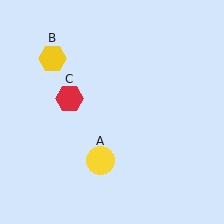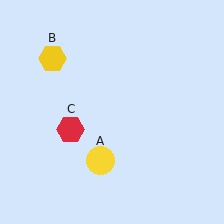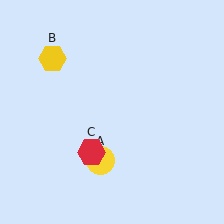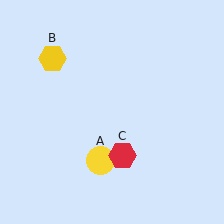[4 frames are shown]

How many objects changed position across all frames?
1 object changed position: red hexagon (object C).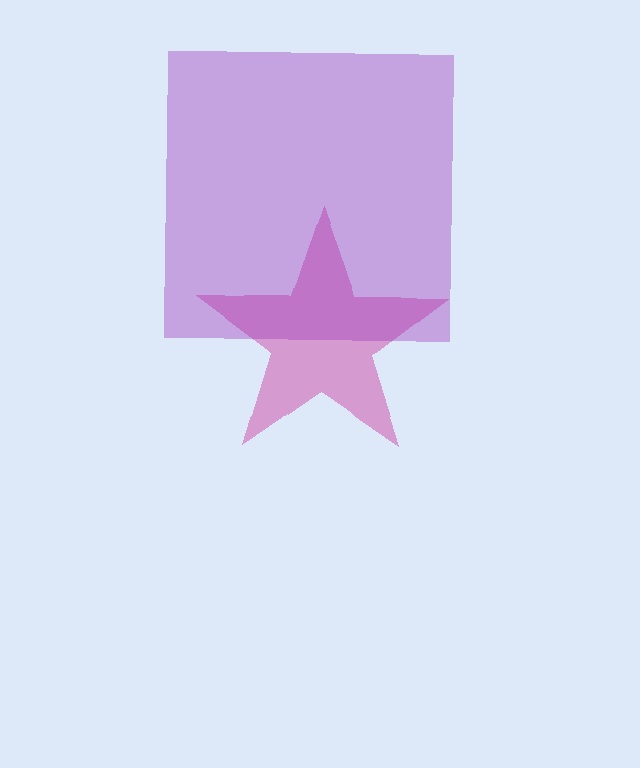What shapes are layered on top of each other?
The layered shapes are: a magenta star, a purple square.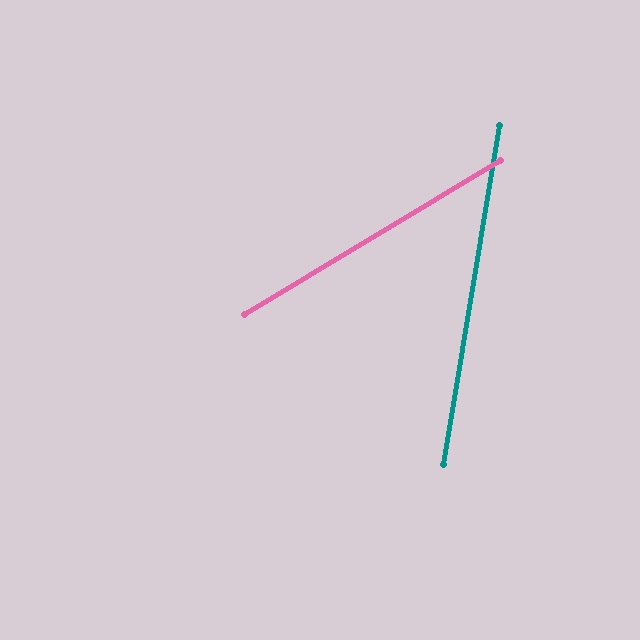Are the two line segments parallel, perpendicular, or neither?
Neither parallel nor perpendicular — they differ by about 49°.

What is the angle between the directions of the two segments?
Approximately 49 degrees.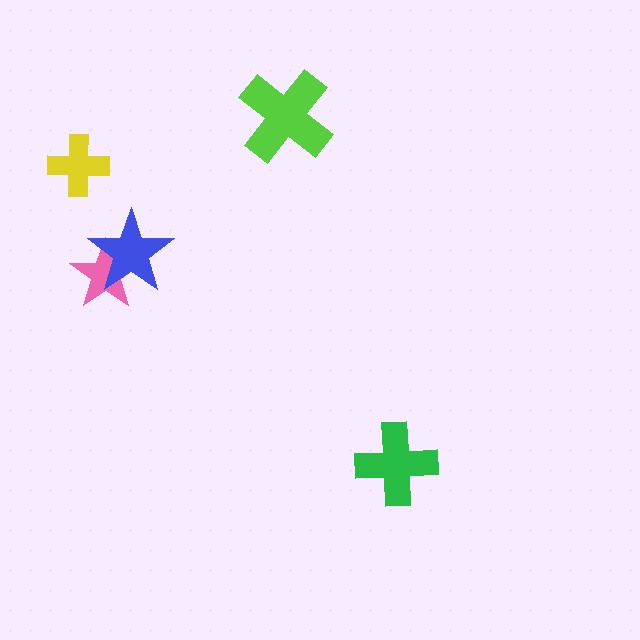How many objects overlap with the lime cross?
0 objects overlap with the lime cross.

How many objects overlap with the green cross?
0 objects overlap with the green cross.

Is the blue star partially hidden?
No, no other shape covers it.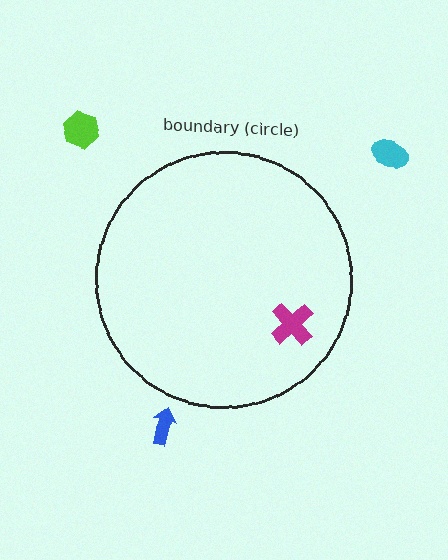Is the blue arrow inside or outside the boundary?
Outside.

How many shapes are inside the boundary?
1 inside, 3 outside.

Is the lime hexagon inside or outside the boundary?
Outside.